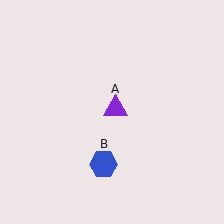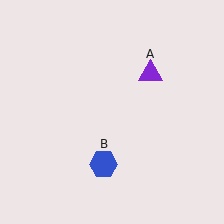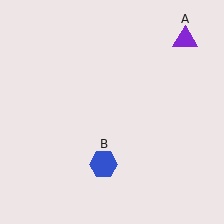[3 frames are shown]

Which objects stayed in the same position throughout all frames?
Blue hexagon (object B) remained stationary.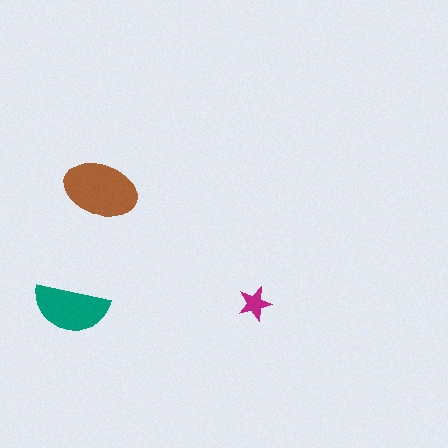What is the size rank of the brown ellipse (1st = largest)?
1st.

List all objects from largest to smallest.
The brown ellipse, the teal semicircle, the magenta star.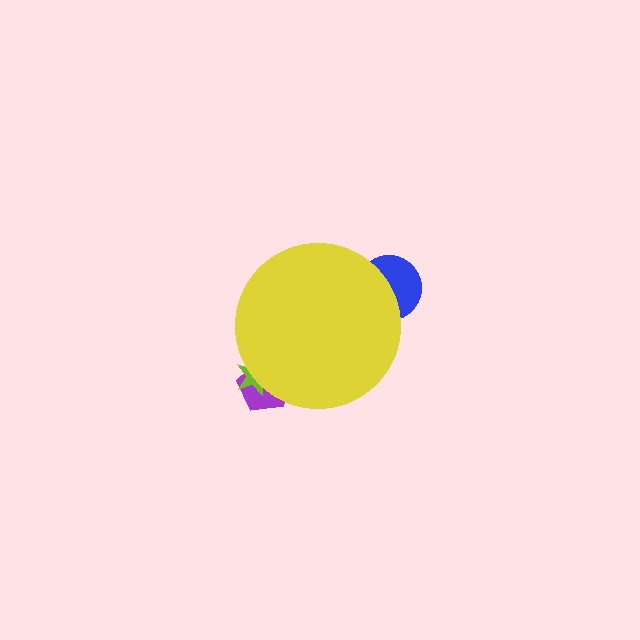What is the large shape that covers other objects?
A yellow circle.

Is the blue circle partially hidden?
Yes, the blue circle is partially hidden behind the yellow circle.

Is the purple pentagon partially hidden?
Yes, the purple pentagon is partially hidden behind the yellow circle.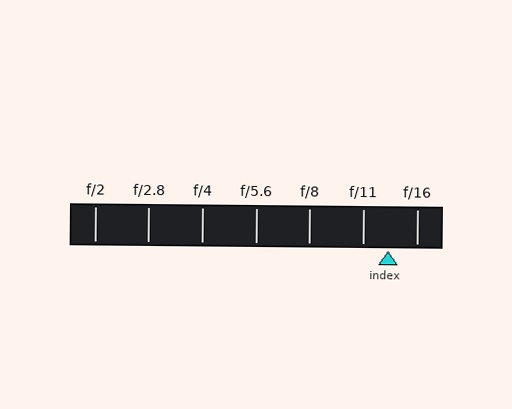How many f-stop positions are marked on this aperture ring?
There are 7 f-stop positions marked.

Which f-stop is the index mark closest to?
The index mark is closest to f/11.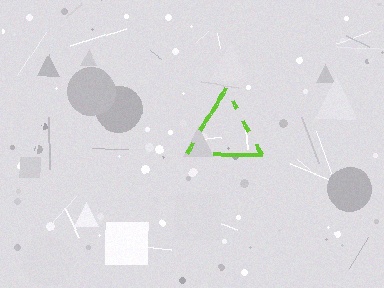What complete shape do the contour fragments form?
The contour fragments form a triangle.